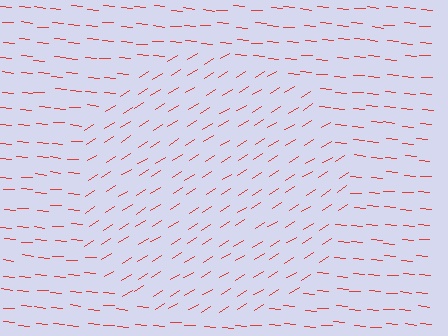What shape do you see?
I see a circle.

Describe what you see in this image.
The image is filled with small red line segments. A circle region in the image has lines oriented differently from the surrounding lines, creating a visible texture boundary.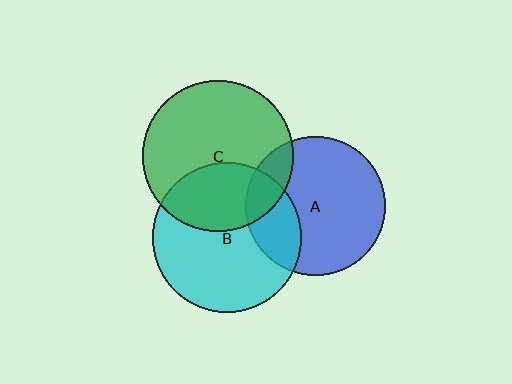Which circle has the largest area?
Circle C (green).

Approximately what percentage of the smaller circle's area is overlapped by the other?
Approximately 15%.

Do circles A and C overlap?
Yes.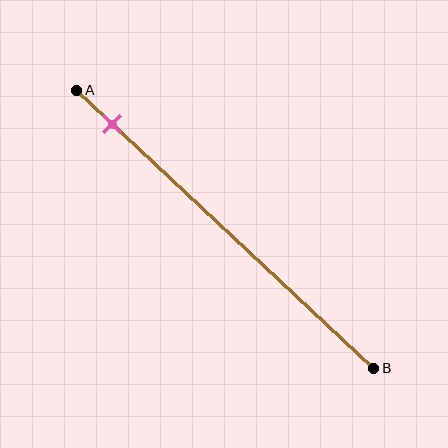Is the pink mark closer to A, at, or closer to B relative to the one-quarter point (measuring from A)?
The pink mark is closer to point A than the one-quarter point of segment AB.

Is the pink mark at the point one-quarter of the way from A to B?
No, the mark is at about 10% from A, not at the 25% one-quarter point.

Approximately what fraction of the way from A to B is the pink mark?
The pink mark is approximately 10% of the way from A to B.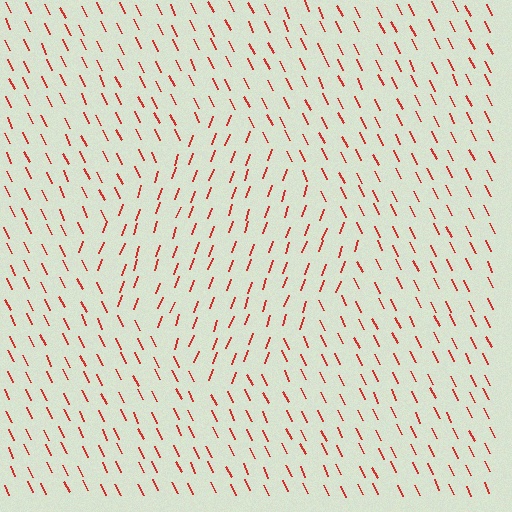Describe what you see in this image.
The image is filled with small red line segments. A diamond region in the image has lines oriented differently from the surrounding lines, creating a visible texture boundary.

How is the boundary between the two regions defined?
The boundary is defined purely by a change in line orientation (approximately 45 degrees difference). All lines are the same color and thickness.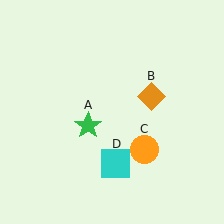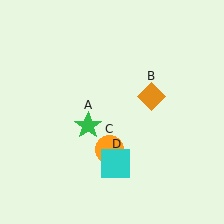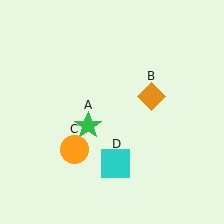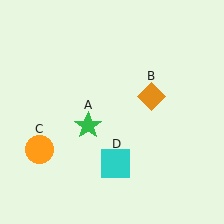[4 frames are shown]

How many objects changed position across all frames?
1 object changed position: orange circle (object C).